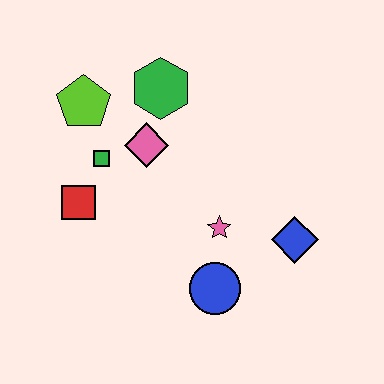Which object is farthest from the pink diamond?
The blue diamond is farthest from the pink diamond.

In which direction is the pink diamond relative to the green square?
The pink diamond is to the right of the green square.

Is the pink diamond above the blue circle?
Yes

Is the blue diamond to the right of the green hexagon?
Yes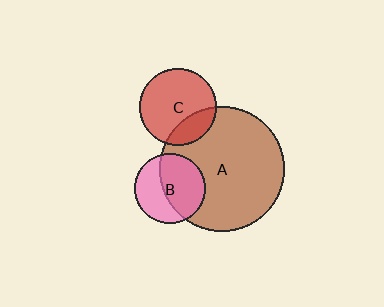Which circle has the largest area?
Circle A (brown).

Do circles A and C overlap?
Yes.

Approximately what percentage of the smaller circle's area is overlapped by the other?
Approximately 25%.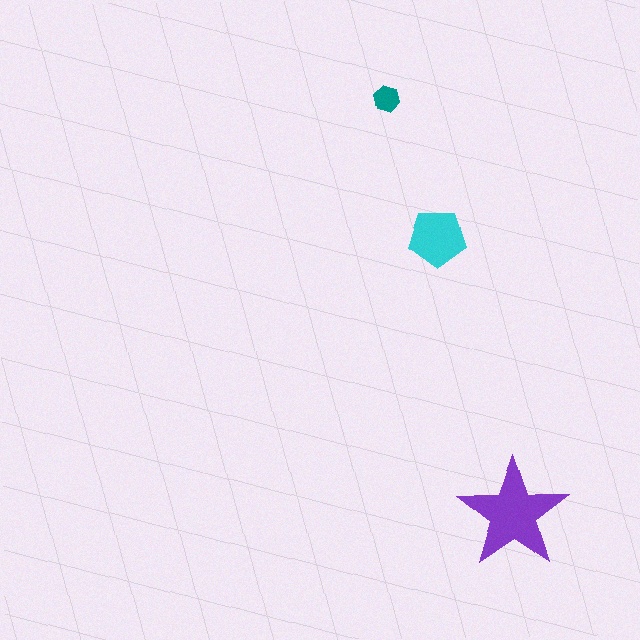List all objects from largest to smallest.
The purple star, the cyan pentagon, the teal hexagon.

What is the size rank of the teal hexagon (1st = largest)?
3rd.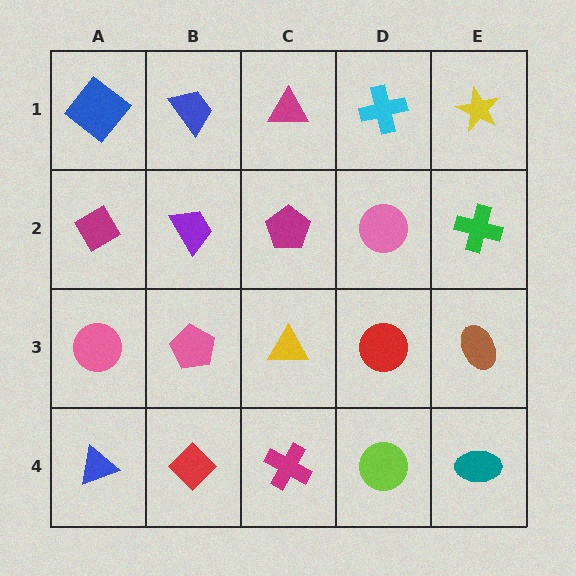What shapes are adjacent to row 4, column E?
A brown ellipse (row 3, column E), a lime circle (row 4, column D).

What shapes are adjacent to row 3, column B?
A purple trapezoid (row 2, column B), a red diamond (row 4, column B), a pink circle (row 3, column A), a yellow triangle (row 3, column C).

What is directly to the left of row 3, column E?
A red circle.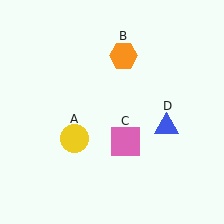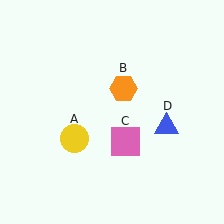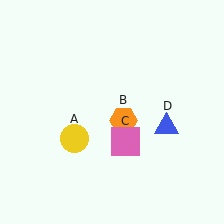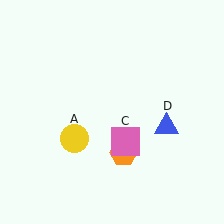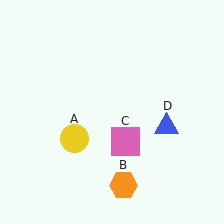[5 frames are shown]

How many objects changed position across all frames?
1 object changed position: orange hexagon (object B).